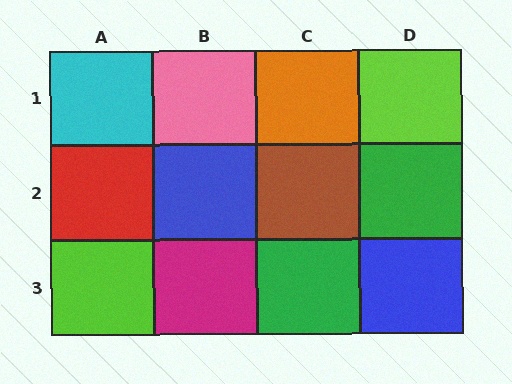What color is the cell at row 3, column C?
Green.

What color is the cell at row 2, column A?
Red.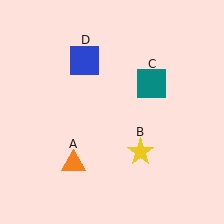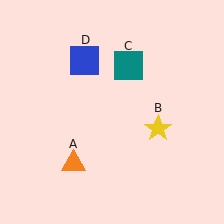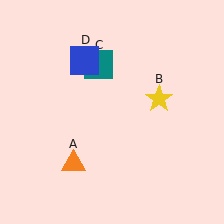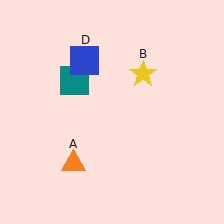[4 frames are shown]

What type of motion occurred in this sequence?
The yellow star (object B), teal square (object C) rotated counterclockwise around the center of the scene.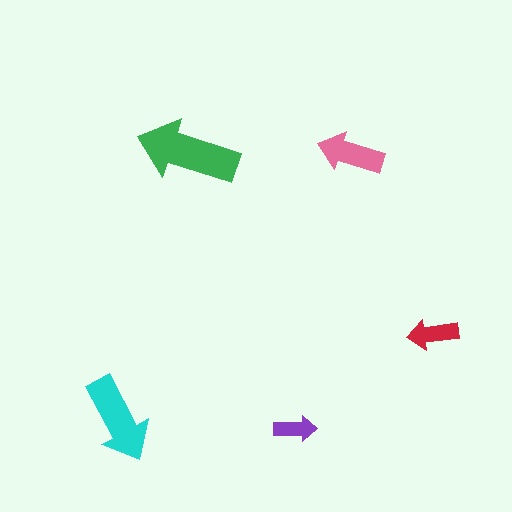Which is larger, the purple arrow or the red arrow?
The red one.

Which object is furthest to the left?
The cyan arrow is leftmost.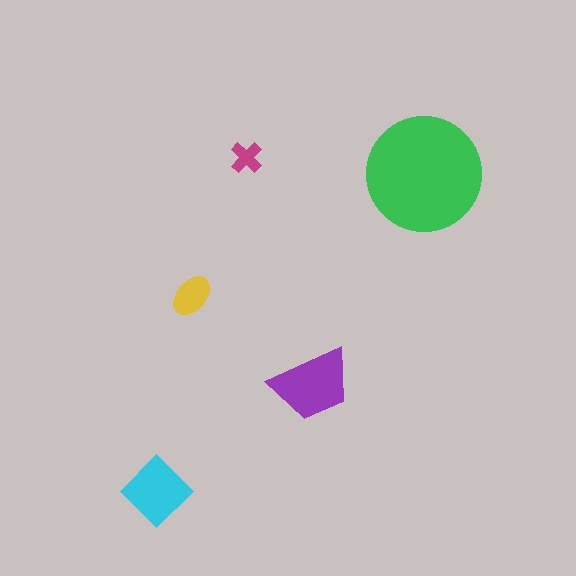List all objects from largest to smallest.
The green circle, the purple trapezoid, the cyan diamond, the yellow ellipse, the magenta cross.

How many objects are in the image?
There are 5 objects in the image.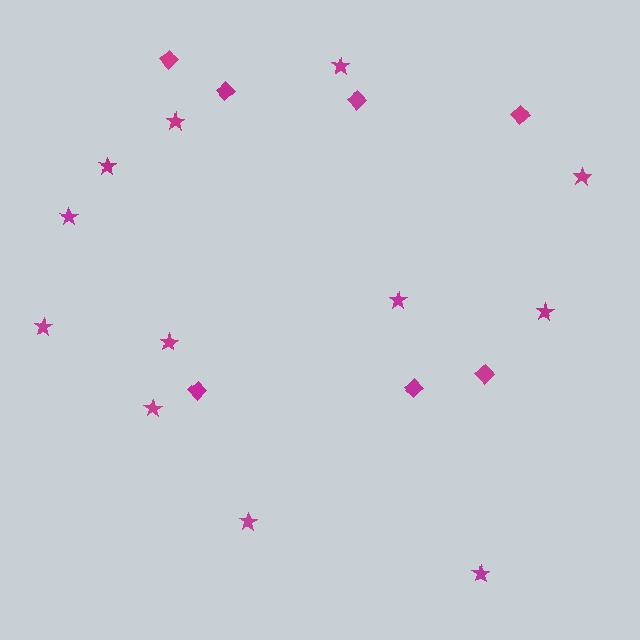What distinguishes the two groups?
There are 2 groups: one group of diamonds (7) and one group of stars (12).